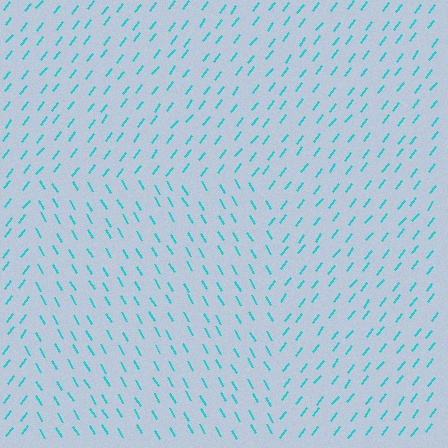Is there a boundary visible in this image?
Yes, there is a texture boundary formed by a change in line orientation.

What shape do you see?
I see a rectangle.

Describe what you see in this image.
The image is filled with small cyan line segments. A rectangle region in the image has lines oriented differently from the surrounding lines, creating a visible texture boundary.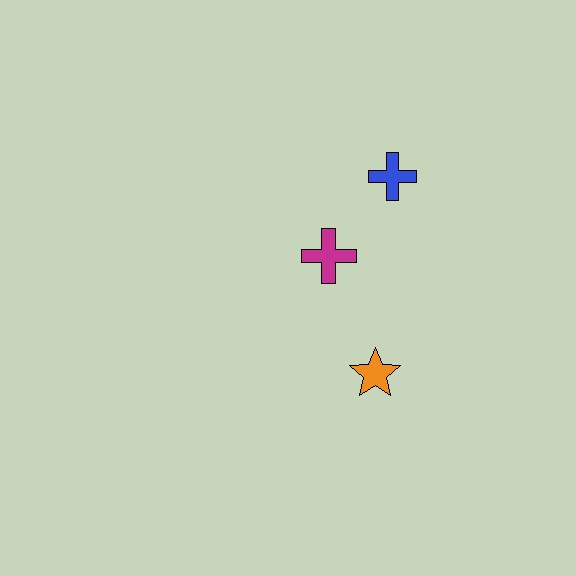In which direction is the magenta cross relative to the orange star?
The magenta cross is above the orange star.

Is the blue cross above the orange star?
Yes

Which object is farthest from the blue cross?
The orange star is farthest from the blue cross.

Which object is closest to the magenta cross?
The blue cross is closest to the magenta cross.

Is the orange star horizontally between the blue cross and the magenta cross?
Yes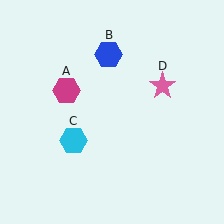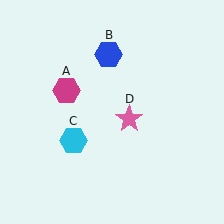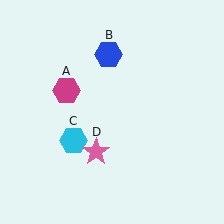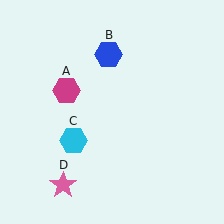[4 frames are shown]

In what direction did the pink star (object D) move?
The pink star (object D) moved down and to the left.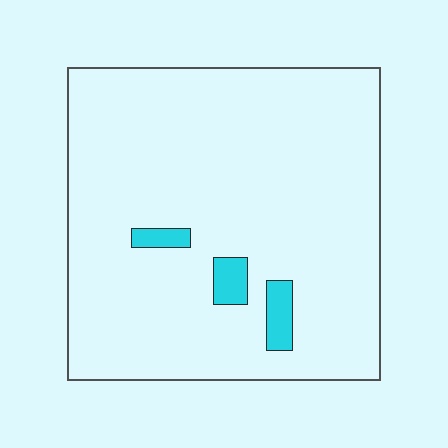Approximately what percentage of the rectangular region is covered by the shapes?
Approximately 5%.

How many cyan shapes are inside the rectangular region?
3.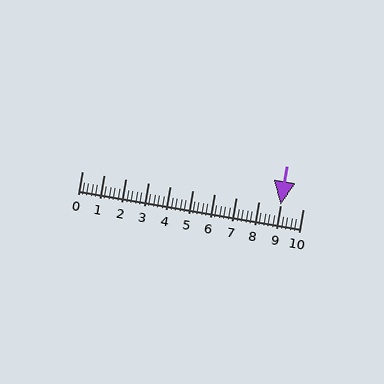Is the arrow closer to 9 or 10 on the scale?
The arrow is closer to 9.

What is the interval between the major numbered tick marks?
The major tick marks are spaced 1 units apart.